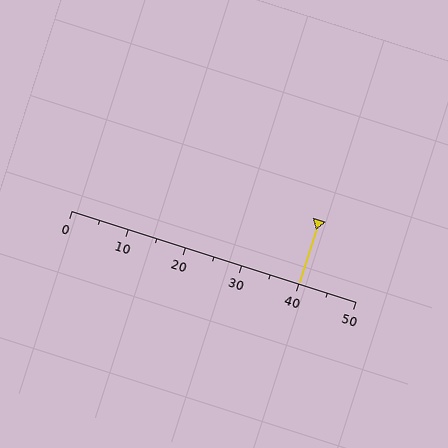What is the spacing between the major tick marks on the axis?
The major ticks are spaced 10 apart.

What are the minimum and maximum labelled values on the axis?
The axis runs from 0 to 50.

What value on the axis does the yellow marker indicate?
The marker indicates approximately 40.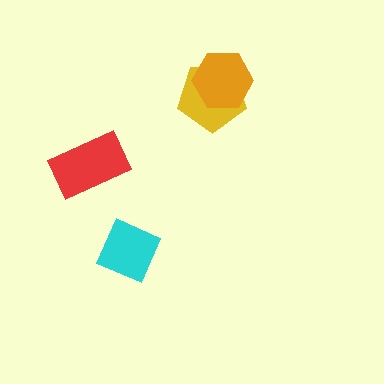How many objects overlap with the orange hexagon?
1 object overlaps with the orange hexagon.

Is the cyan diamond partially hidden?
No, no other shape covers it.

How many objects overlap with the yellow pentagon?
1 object overlaps with the yellow pentagon.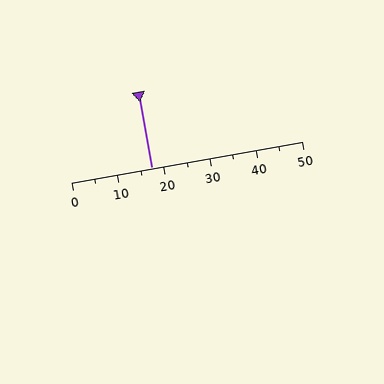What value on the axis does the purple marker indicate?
The marker indicates approximately 17.5.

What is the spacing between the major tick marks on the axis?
The major ticks are spaced 10 apart.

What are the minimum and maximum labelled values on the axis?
The axis runs from 0 to 50.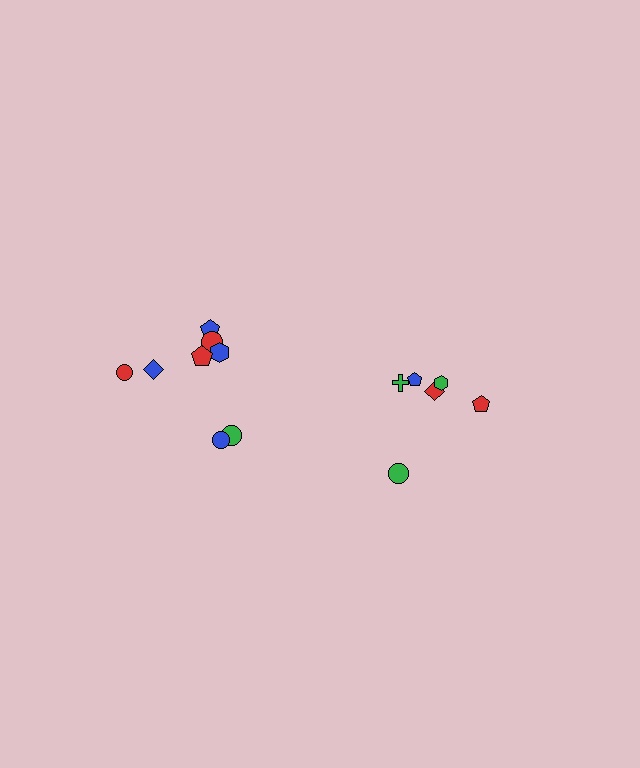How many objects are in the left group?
There are 8 objects.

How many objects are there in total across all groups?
There are 14 objects.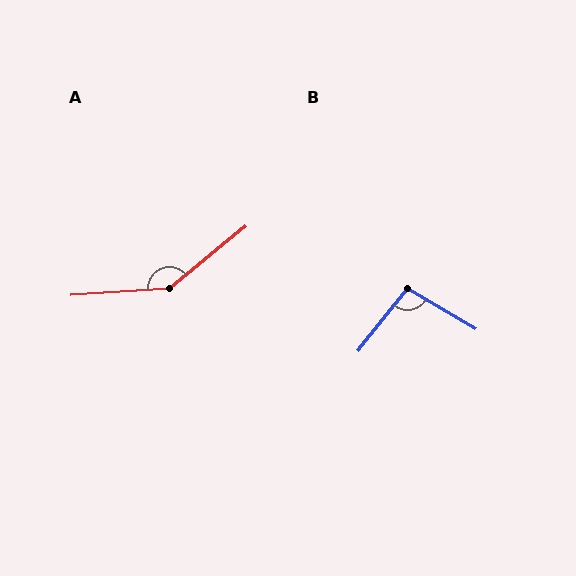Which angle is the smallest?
B, at approximately 98 degrees.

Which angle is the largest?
A, at approximately 145 degrees.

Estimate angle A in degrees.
Approximately 145 degrees.